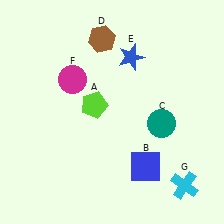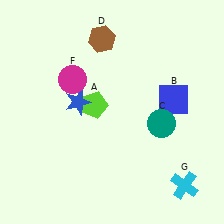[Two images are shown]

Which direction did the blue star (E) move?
The blue star (E) moved left.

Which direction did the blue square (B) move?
The blue square (B) moved up.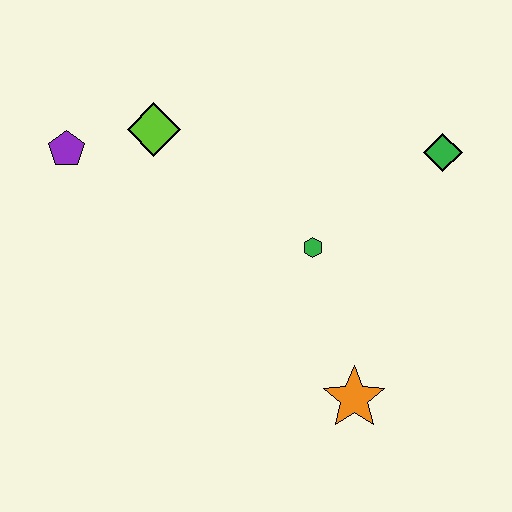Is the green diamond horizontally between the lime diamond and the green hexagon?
No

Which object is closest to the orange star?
The green hexagon is closest to the orange star.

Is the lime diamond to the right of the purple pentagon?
Yes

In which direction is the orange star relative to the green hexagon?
The orange star is below the green hexagon.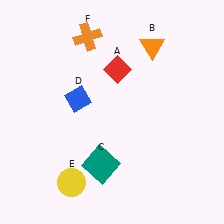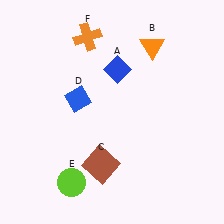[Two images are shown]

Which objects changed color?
A changed from red to blue. C changed from teal to brown. E changed from yellow to lime.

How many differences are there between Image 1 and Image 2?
There are 3 differences between the two images.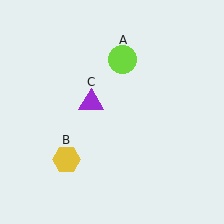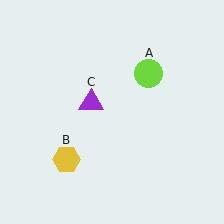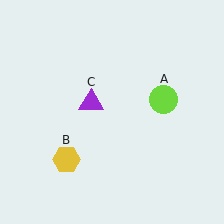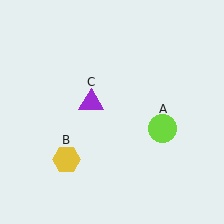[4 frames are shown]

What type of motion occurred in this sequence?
The lime circle (object A) rotated clockwise around the center of the scene.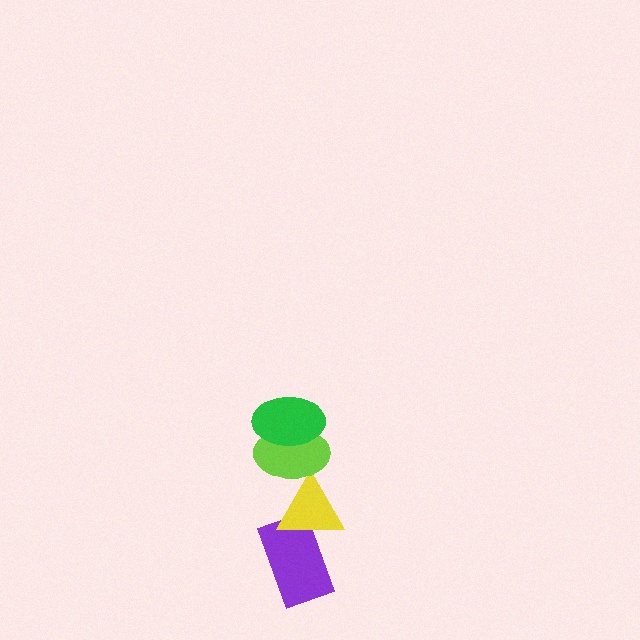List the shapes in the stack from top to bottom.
From top to bottom: the green ellipse, the lime ellipse, the yellow triangle, the purple rectangle.